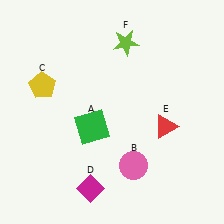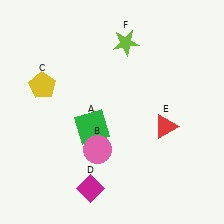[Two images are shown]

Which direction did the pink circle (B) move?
The pink circle (B) moved left.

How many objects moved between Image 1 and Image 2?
1 object moved between the two images.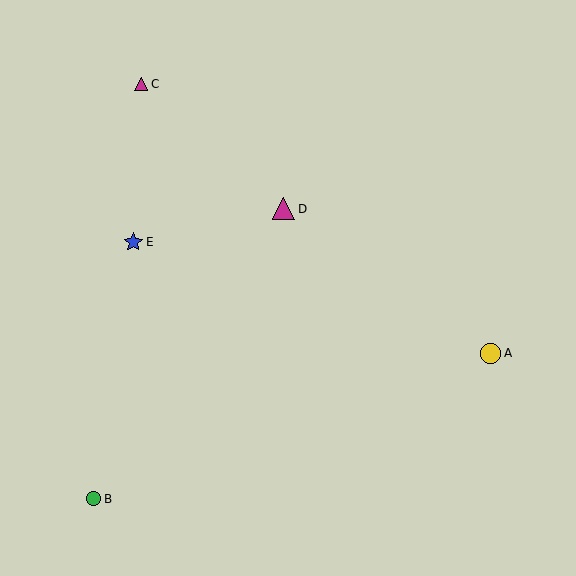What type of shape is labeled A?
Shape A is a yellow circle.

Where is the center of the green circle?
The center of the green circle is at (94, 499).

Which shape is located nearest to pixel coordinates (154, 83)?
The magenta triangle (labeled C) at (141, 84) is nearest to that location.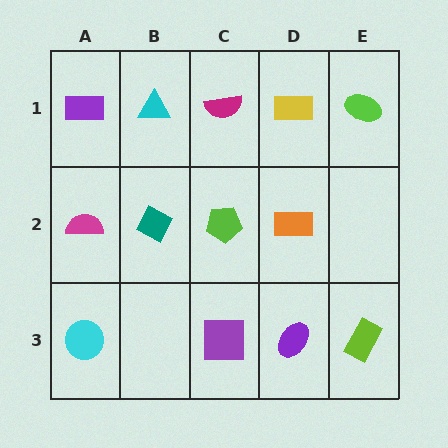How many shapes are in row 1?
5 shapes.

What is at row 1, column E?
A lime ellipse.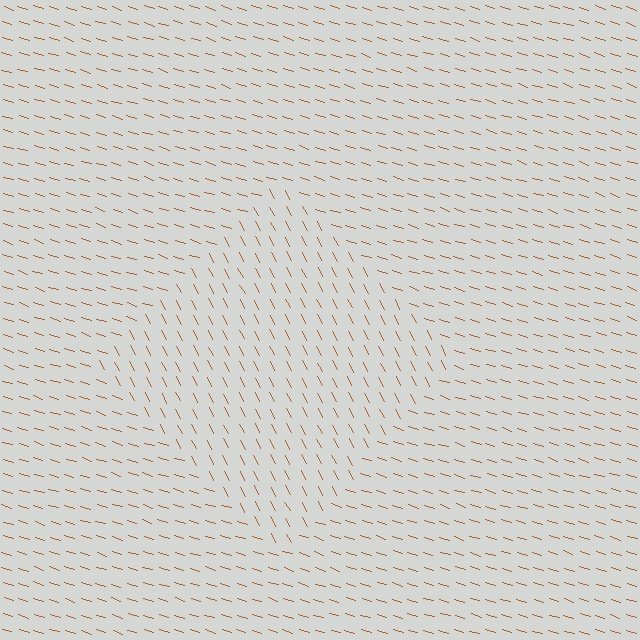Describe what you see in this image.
The image is filled with small brown line segments. A diamond region in the image has lines oriented differently from the surrounding lines, creating a visible texture boundary.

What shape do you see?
I see a diamond.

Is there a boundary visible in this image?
Yes, there is a texture boundary formed by a change in line orientation.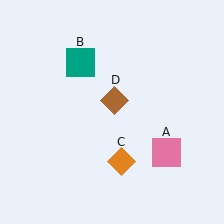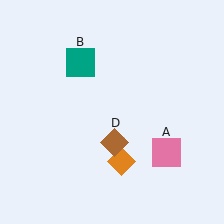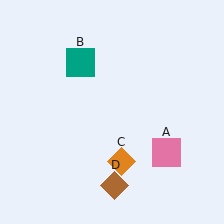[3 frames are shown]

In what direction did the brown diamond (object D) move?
The brown diamond (object D) moved down.